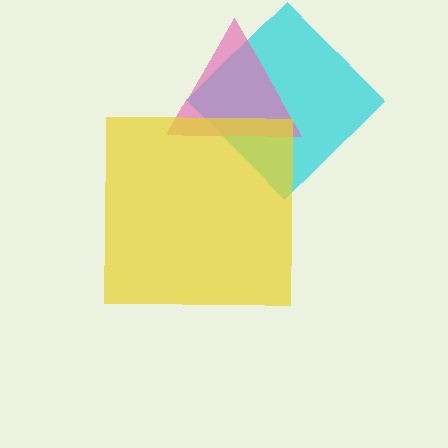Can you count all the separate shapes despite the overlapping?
Yes, there are 3 separate shapes.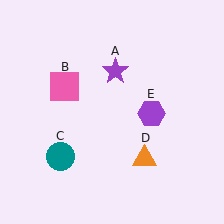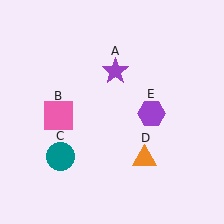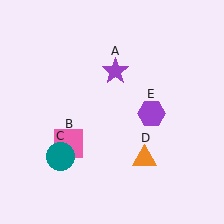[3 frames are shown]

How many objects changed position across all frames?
1 object changed position: pink square (object B).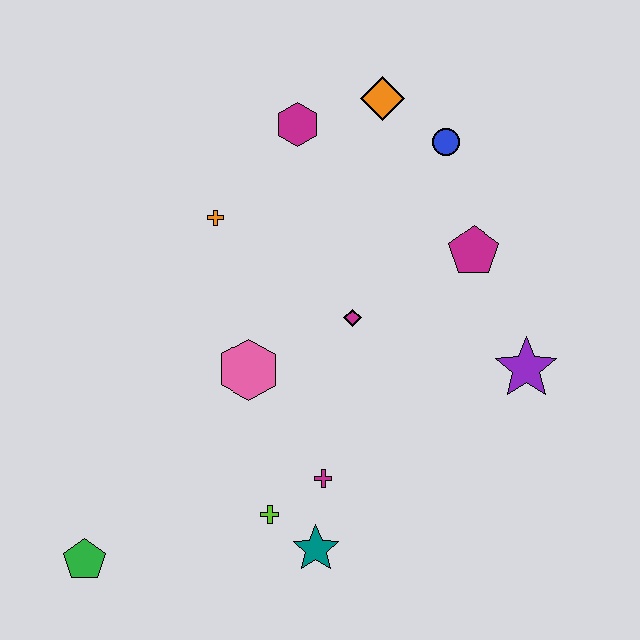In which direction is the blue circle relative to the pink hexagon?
The blue circle is above the pink hexagon.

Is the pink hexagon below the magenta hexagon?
Yes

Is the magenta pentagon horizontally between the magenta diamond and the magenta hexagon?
No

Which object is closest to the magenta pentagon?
The blue circle is closest to the magenta pentagon.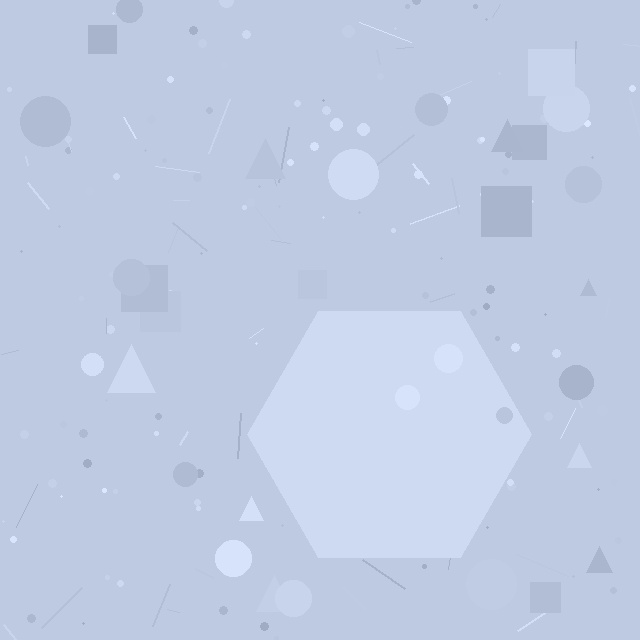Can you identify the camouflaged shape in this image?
The camouflaged shape is a hexagon.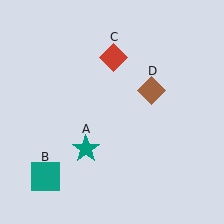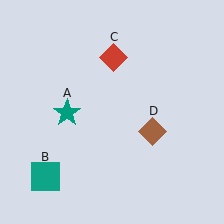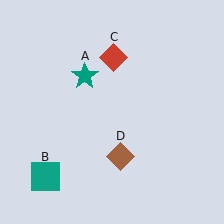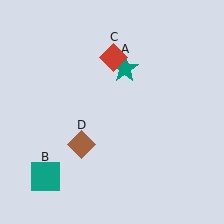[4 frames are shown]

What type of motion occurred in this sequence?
The teal star (object A), brown diamond (object D) rotated clockwise around the center of the scene.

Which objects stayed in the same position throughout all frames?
Teal square (object B) and red diamond (object C) remained stationary.